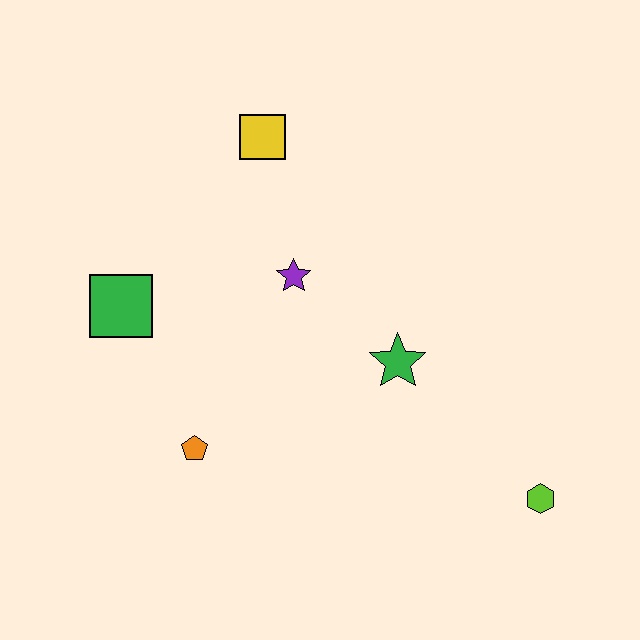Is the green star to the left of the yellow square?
No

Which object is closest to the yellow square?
The purple star is closest to the yellow square.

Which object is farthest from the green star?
The green square is farthest from the green star.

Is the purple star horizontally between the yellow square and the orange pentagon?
No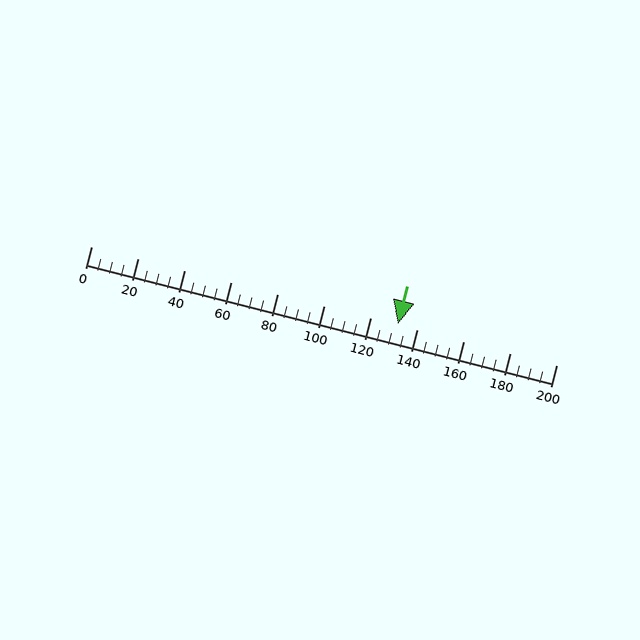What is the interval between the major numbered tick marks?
The major tick marks are spaced 20 units apart.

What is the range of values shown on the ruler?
The ruler shows values from 0 to 200.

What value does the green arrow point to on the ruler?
The green arrow points to approximately 132.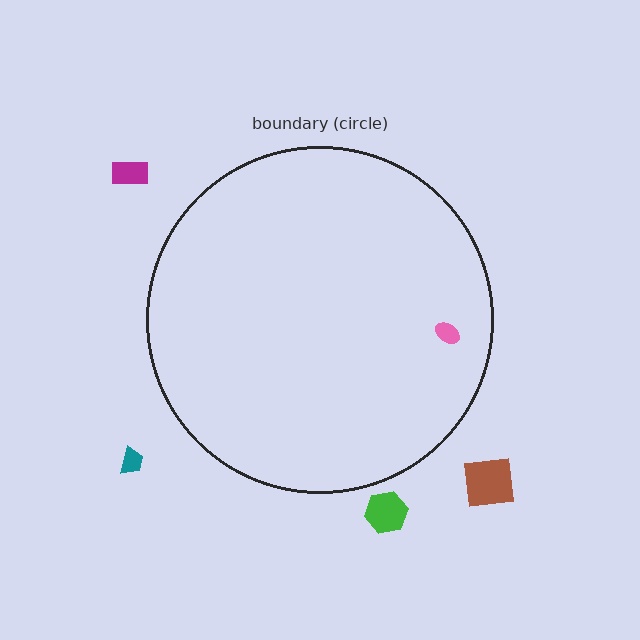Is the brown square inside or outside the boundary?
Outside.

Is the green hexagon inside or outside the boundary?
Outside.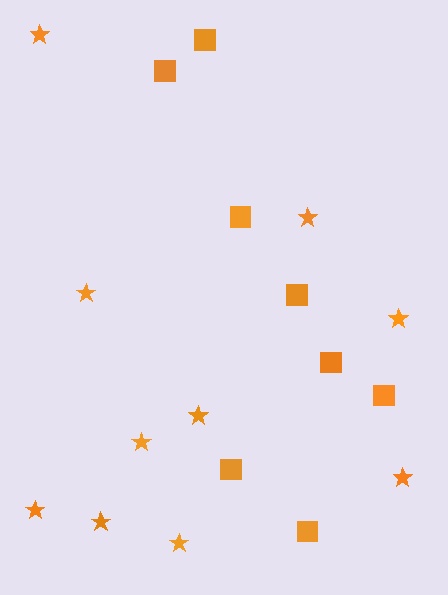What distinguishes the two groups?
There are 2 groups: one group of squares (8) and one group of stars (10).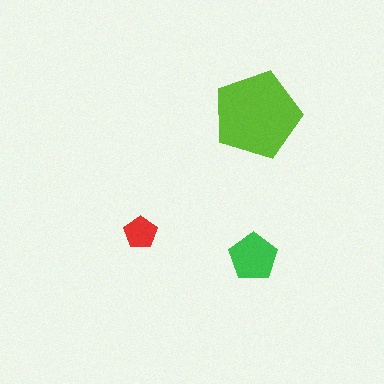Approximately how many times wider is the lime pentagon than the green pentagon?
About 2 times wider.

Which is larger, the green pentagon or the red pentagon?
The green one.